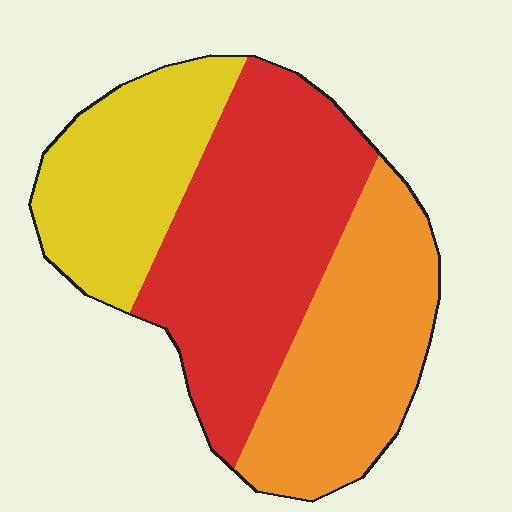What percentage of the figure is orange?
Orange takes up about one third (1/3) of the figure.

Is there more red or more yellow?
Red.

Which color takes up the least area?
Yellow, at roughly 25%.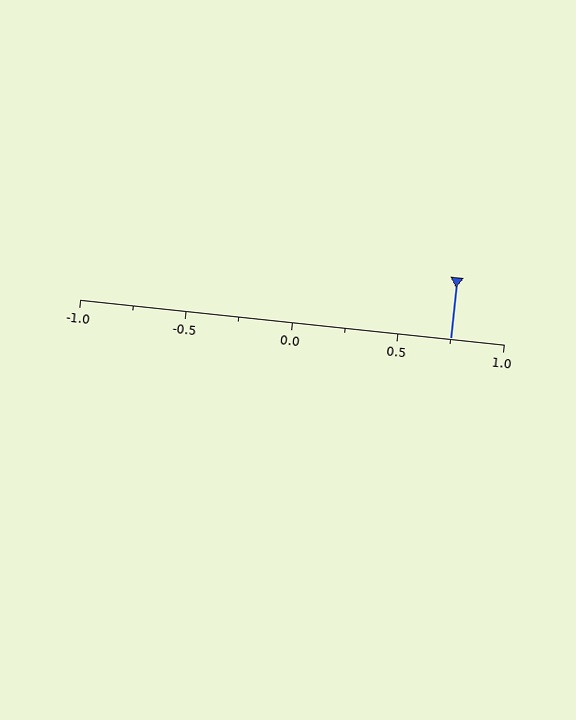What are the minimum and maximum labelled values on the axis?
The axis runs from -1.0 to 1.0.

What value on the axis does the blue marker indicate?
The marker indicates approximately 0.75.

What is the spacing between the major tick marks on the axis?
The major ticks are spaced 0.5 apart.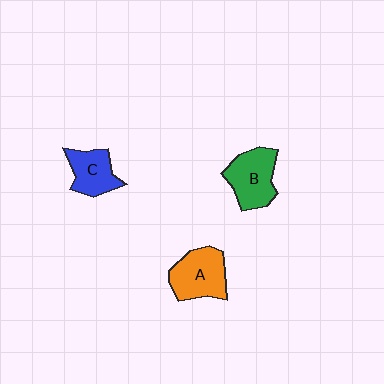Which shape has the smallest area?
Shape C (blue).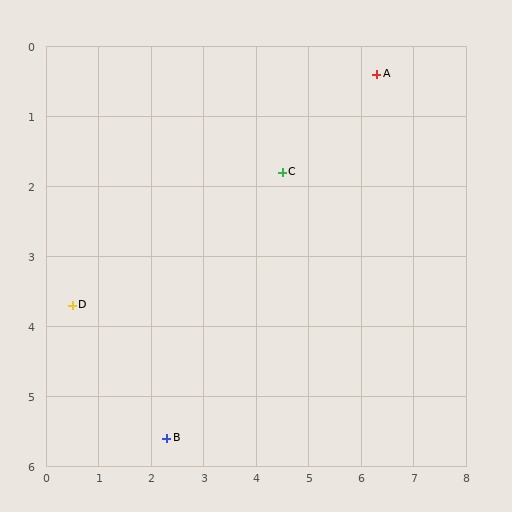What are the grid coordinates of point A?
Point A is at approximately (6.3, 0.4).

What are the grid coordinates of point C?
Point C is at approximately (4.5, 1.8).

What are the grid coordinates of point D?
Point D is at approximately (0.5, 3.7).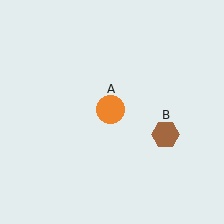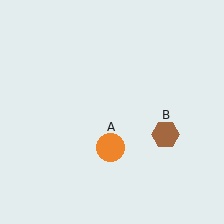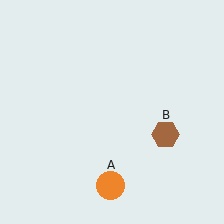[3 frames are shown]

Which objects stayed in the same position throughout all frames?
Brown hexagon (object B) remained stationary.